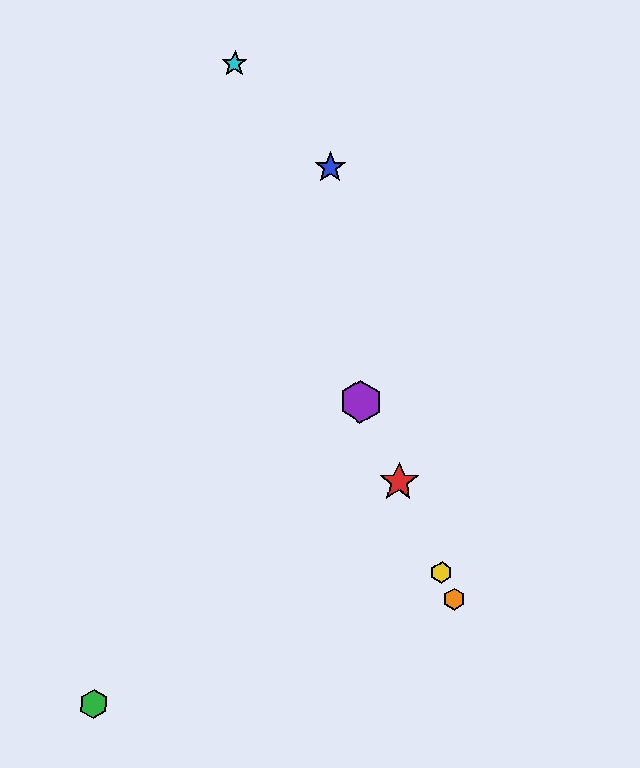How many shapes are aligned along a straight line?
4 shapes (the red star, the yellow hexagon, the purple hexagon, the orange hexagon) are aligned along a straight line.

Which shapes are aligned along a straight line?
The red star, the yellow hexagon, the purple hexagon, the orange hexagon are aligned along a straight line.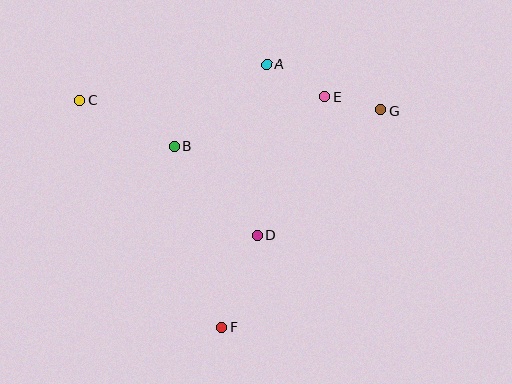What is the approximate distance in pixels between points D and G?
The distance between D and G is approximately 176 pixels.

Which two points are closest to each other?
Points E and G are closest to each other.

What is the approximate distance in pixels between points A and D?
The distance between A and D is approximately 171 pixels.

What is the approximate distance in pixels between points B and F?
The distance between B and F is approximately 187 pixels.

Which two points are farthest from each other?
Points C and G are farthest from each other.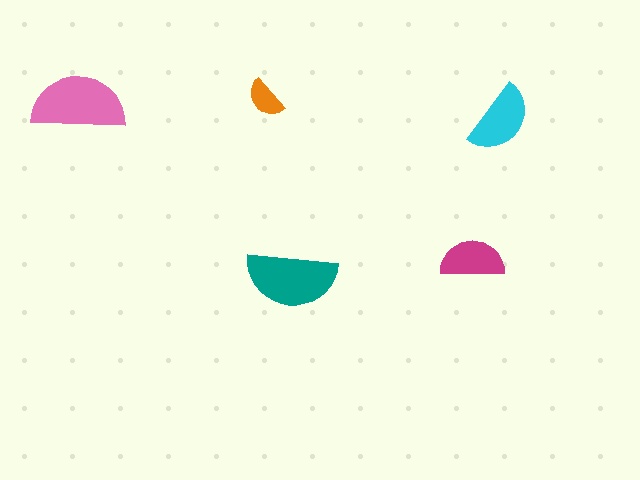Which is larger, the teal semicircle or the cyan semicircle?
The teal one.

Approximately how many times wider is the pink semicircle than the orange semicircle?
About 2.5 times wider.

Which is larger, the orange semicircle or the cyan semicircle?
The cyan one.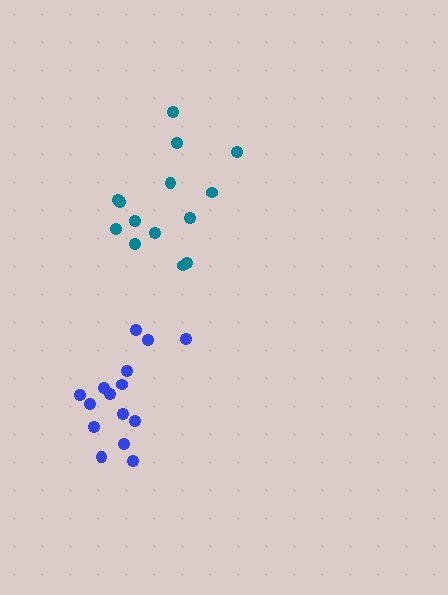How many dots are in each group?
Group 1: 15 dots, Group 2: 14 dots (29 total).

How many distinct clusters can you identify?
There are 2 distinct clusters.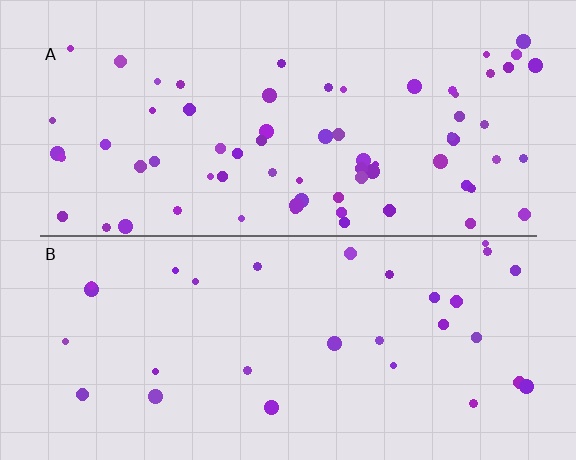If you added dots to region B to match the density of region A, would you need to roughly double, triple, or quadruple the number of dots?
Approximately double.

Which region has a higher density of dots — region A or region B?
A (the top).